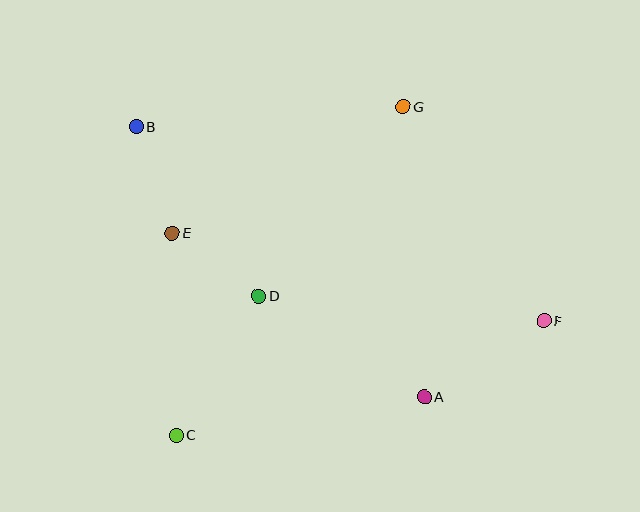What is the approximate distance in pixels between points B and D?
The distance between B and D is approximately 209 pixels.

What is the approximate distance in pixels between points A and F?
The distance between A and F is approximately 142 pixels.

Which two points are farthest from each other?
Points B and F are farthest from each other.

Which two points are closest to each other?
Points D and E are closest to each other.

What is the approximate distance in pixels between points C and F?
The distance between C and F is approximately 385 pixels.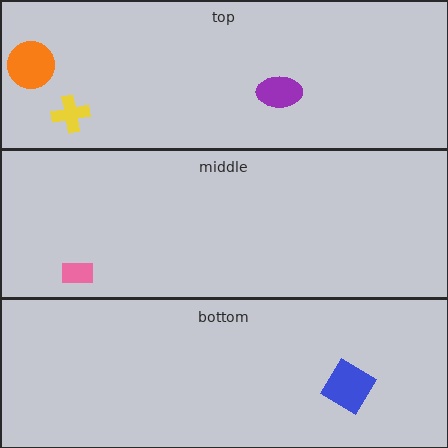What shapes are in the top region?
The yellow cross, the orange circle, the purple ellipse.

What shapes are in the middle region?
The pink rectangle.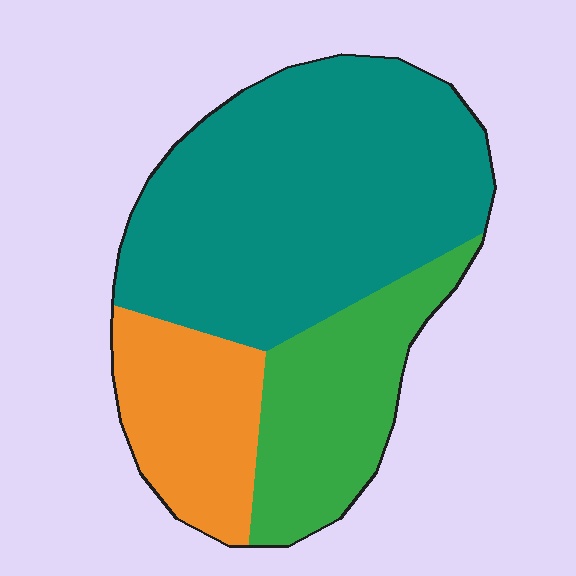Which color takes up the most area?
Teal, at roughly 55%.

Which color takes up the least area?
Orange, at roughly 20%.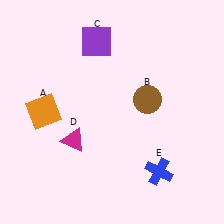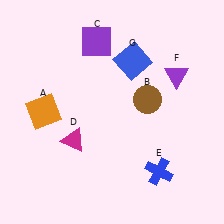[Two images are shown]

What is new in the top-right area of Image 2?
A blue square (G) was added in the top-right area of Image 2.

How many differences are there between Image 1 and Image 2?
There are 2 differences between the two images.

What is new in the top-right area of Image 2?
A purple triangle (F) was added in the top-right area of Image 2.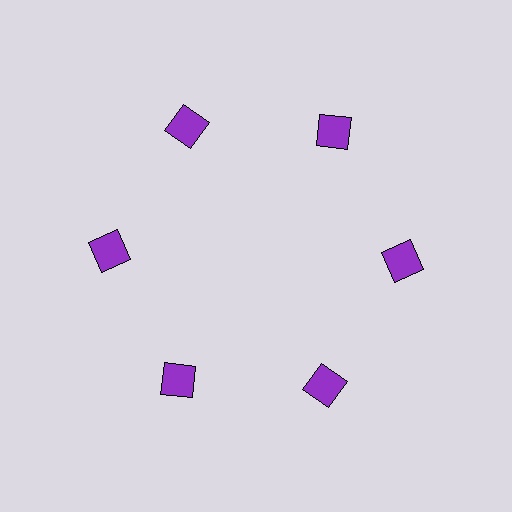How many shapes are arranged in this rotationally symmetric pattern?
There are 6 shapes, arranged in 6 groups of 1.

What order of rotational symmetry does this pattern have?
This pattern has 6-fold rotational symmetry.